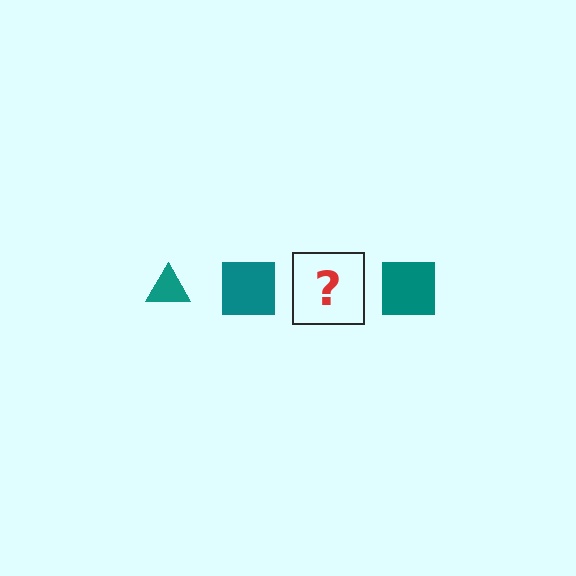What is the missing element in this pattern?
The missing element is a teal triangle.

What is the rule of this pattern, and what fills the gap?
The rule is that the pattern cycles through triangle, square shapes in teal. The gap should be filled with a teal triangle.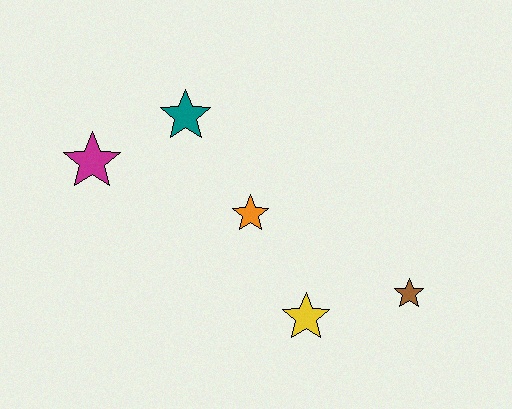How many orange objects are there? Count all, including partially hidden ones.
There is 1 orange object.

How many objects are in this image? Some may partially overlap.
There are 5 objects.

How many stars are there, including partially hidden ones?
There are 5 stars.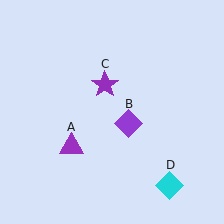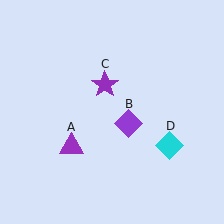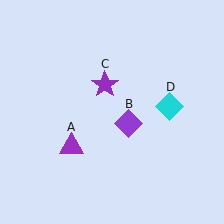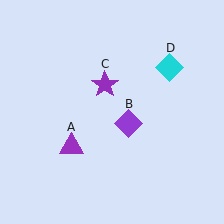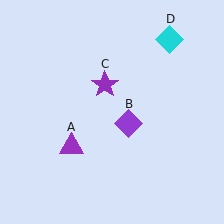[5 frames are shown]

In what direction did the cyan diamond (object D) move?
The cyan diamond (object D) moved up.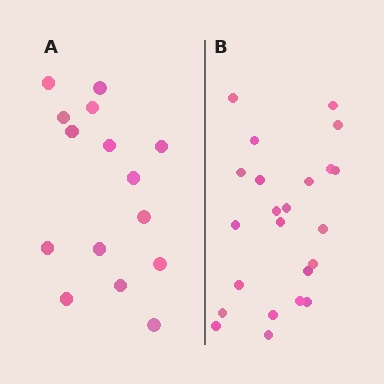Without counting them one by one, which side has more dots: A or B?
Region B (the right region) has more dots.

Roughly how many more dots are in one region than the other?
Region B has roughly 8 or so more dots than region A.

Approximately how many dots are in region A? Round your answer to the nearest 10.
About 20 dots. (The exact count is 15, which rounds to 20.)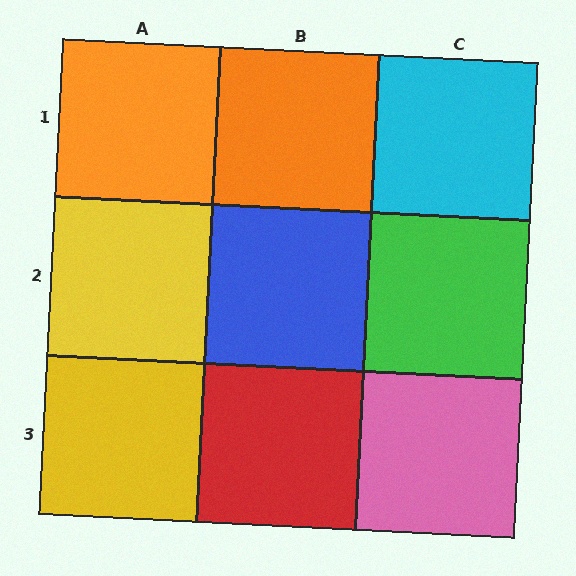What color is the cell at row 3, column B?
Red.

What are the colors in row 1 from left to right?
Orange, orange, cyan.